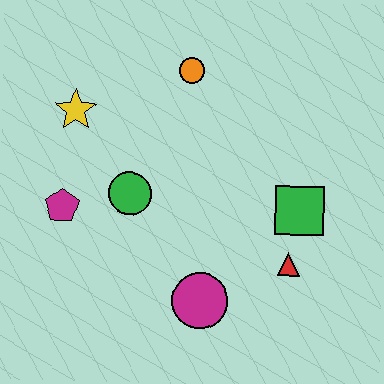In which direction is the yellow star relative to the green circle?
The yellow star is above the green circle.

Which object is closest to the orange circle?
The yellow star is closest to the orange circle.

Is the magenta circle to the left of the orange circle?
No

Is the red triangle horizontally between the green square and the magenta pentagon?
Yes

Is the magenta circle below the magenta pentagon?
Yes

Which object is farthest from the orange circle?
The magenta circle is farthest from the orange circle.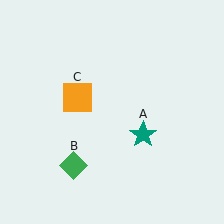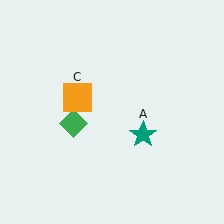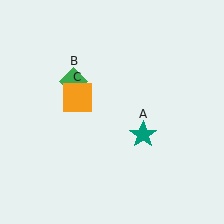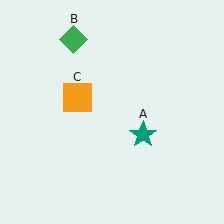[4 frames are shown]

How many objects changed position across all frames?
1 object changed position: green diamond (object B).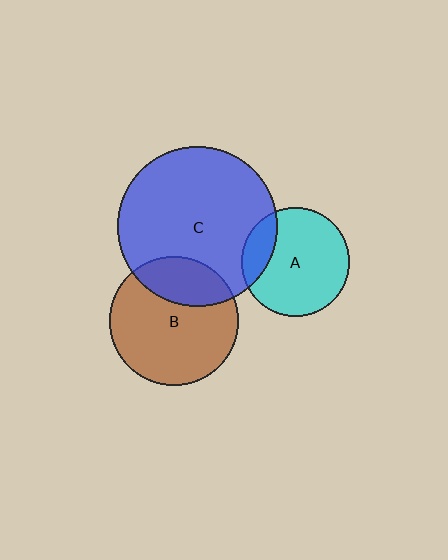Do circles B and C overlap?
Yes.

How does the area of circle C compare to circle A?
Approximately 2.2 times.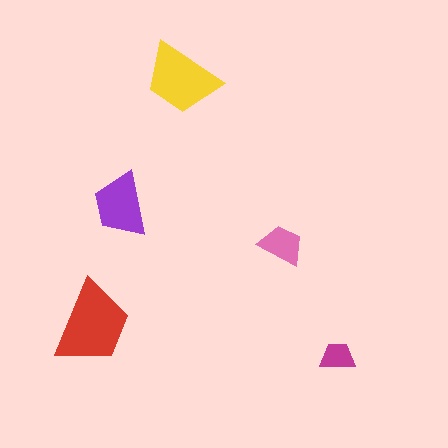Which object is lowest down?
The magenta trapezoid is bottommost.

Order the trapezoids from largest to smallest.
the red one, the yellow one, the purple one, the pink one, the magenta one.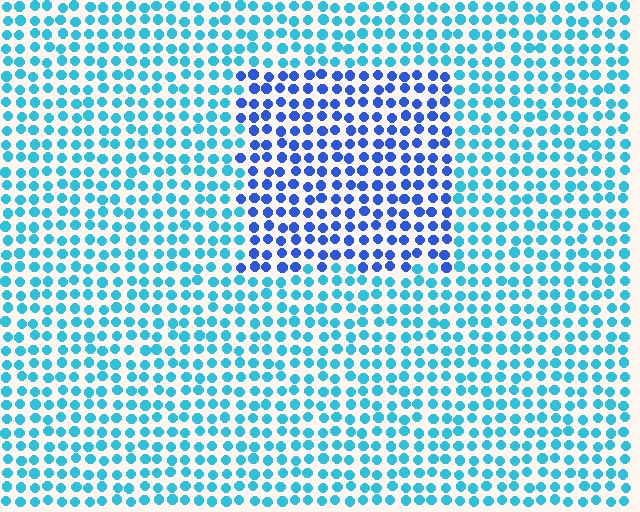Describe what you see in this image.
The image is filled with small cyan elements in a uniform arrangement. A rectangle-shaped region is visible where the elements are tinted to a slightly different hue, forming a subtle color boundary.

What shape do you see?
I see a rectangle.